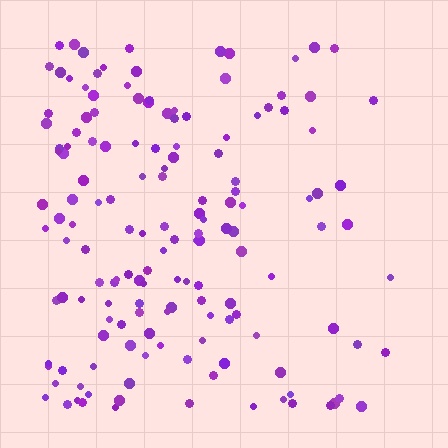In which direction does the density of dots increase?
From right to left, with the left side densest.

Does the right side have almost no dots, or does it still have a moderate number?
Still a moderate number, just noticeably fewer than the left.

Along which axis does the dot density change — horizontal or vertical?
Horizontal.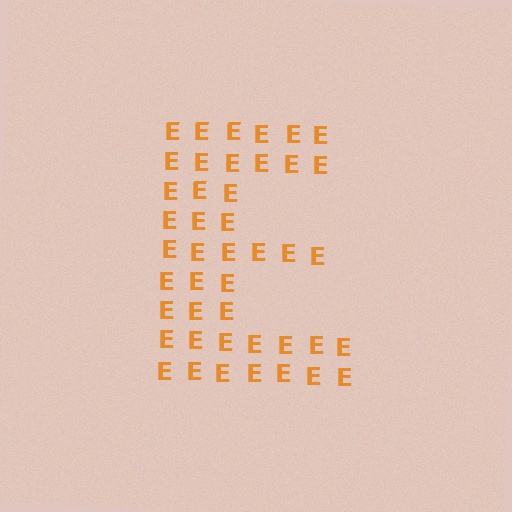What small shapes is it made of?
It is made of small letter E's.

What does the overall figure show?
The overall figure shows the letter E.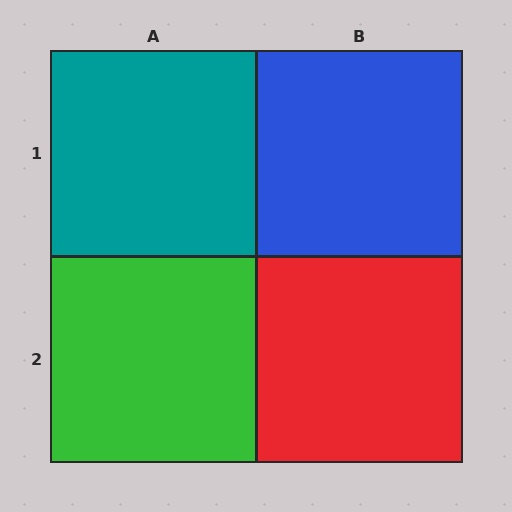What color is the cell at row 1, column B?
Blue.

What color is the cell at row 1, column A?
Teal.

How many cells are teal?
1 cell is teal.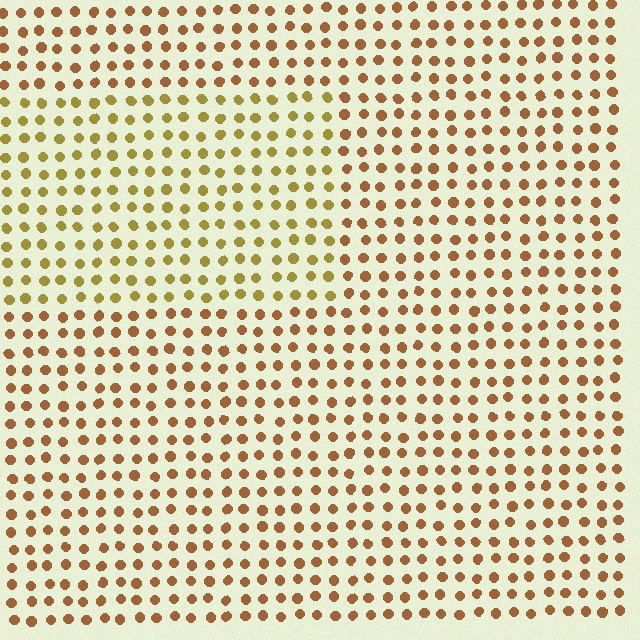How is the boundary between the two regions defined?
The boundary is defined purely by a slight shift in hue (about 29 degrees). Spacing, size, and orientation are identical on both sides.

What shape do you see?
I see a rectangle.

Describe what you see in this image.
The image is filled with small brown elements in a uniform arrangement. A rectangle-shaped region is visible where the elements are tinted to a slightly different hue, forming a subtle color boundary.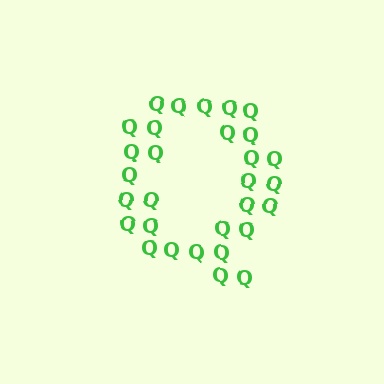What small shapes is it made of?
It is made of small letter Q's.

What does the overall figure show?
The overall figure shows the letter Q.